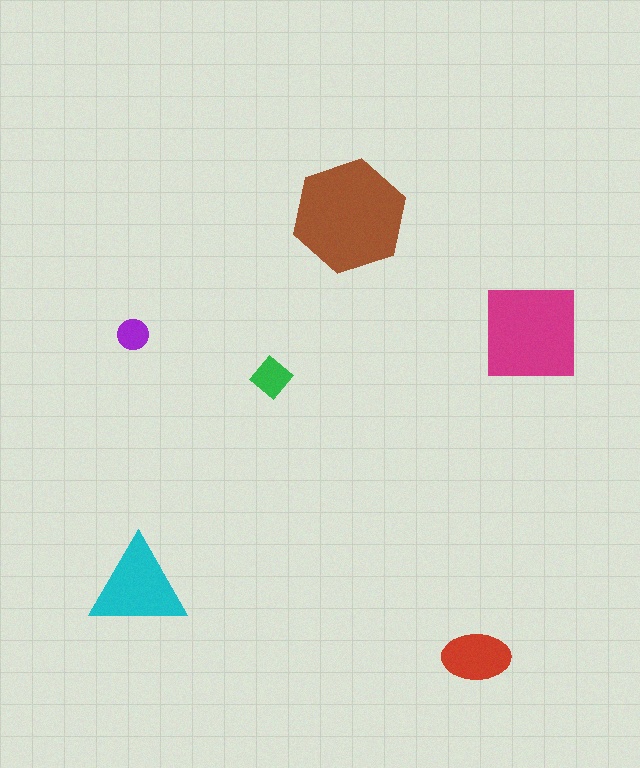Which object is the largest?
The brown hexagon.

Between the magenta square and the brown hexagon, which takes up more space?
The brown hexagon.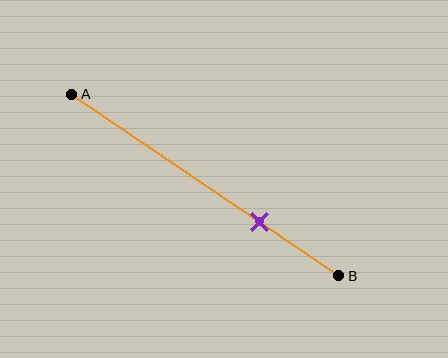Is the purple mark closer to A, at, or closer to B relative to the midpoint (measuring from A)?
The purple mark is closer to point B than the midpoint of segment AB.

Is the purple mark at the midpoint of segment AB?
No, the mark is at about 70% from A, not at the 50% midpoint.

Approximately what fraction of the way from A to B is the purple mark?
The purple mark is approximately 70% of the way from A to B.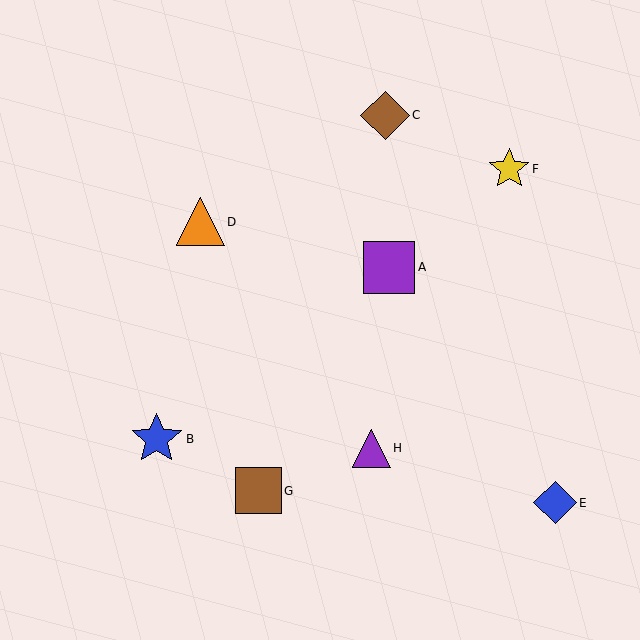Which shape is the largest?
The blue star (labeled B) is the largest.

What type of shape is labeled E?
Shape E is a blue diamond.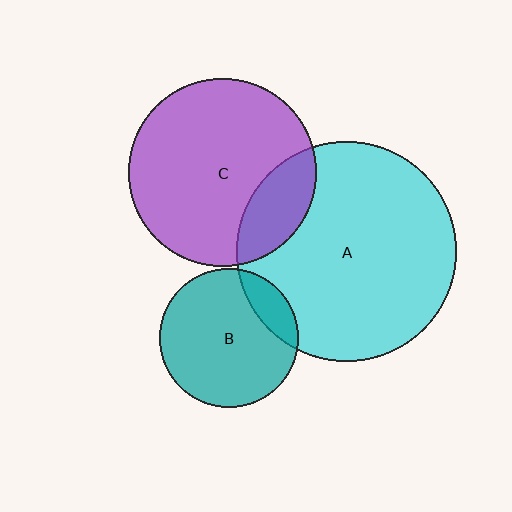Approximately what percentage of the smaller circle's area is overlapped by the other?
Approximately 20%.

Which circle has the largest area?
Circle A (cyan).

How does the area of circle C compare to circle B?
Approximately 1.8 times.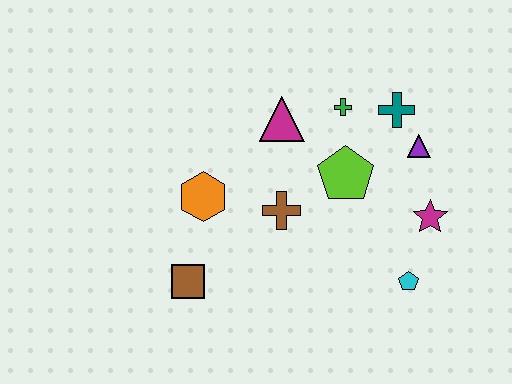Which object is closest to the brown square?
The orange hexagon is closest to the brown square.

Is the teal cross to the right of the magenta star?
No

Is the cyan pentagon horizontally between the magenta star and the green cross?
Yes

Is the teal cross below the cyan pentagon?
No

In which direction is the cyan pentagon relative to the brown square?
The cyan pentagon is to the right of the brown square.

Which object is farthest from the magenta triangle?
The cyan pentagon is farthest from the magenta triangle.